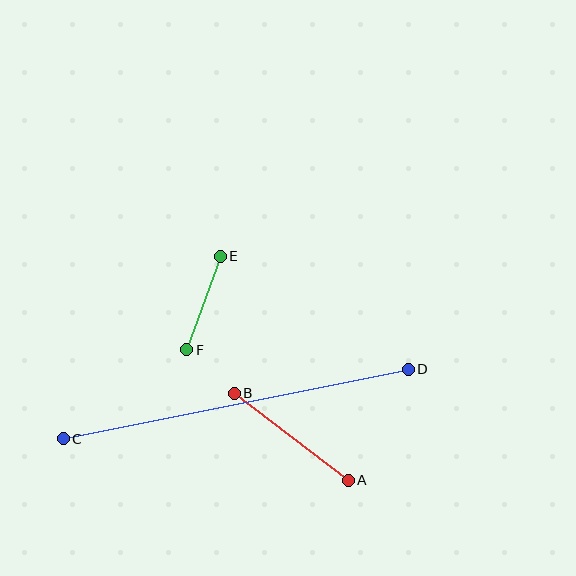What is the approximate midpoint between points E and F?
The midpoint is at approximately (204, 303) pixels.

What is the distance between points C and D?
The distance is approximately 352 pixels.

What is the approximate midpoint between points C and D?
The midpoint is at approximately (236, 404) pixels.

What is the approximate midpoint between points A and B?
The midpoint is at approximately (291, 437) pixels.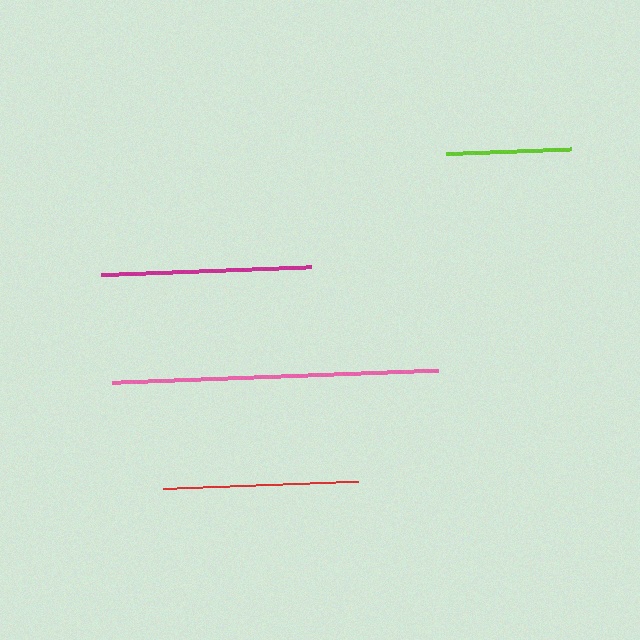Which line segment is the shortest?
The lime line is the shortest at approximately 126 pixels.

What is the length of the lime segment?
The lime segment is approximately 126 pixels long.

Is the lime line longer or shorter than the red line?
The red line is longer than the lime line.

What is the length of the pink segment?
The pink segment is approximately 327 pixels long.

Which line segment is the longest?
The pink line is the longest at approximately 327 pixels.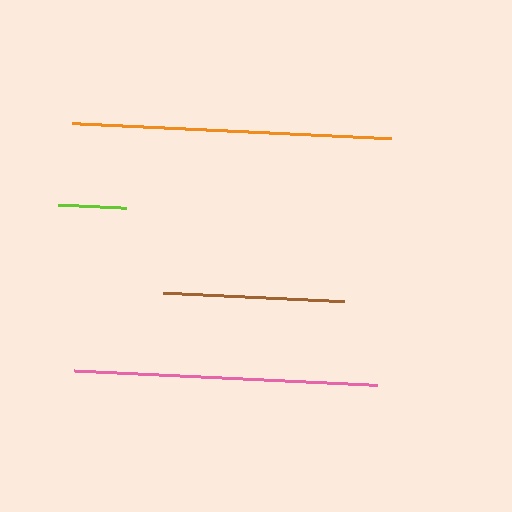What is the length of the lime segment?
The lime segment is approximately 68 pixels long.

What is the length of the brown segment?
The brown segment is approximately 181 pixels long.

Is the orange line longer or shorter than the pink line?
The orange line is longer than the pink line.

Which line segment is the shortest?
The lime line is the shortest at approximately 68 pixels.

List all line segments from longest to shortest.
From longest to shortest: orange, pink, brown, lime.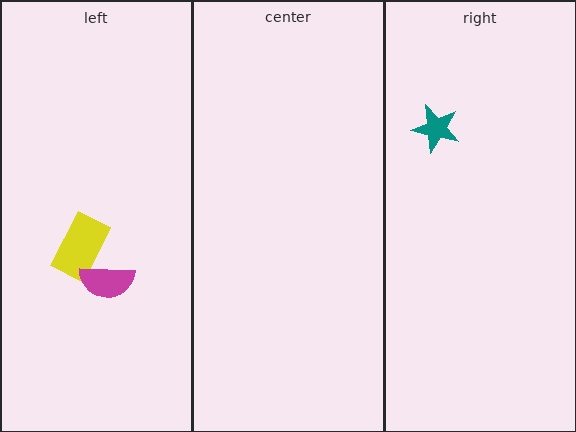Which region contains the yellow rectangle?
The left region.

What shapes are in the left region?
The yellow rectangle, the magenta semicircle.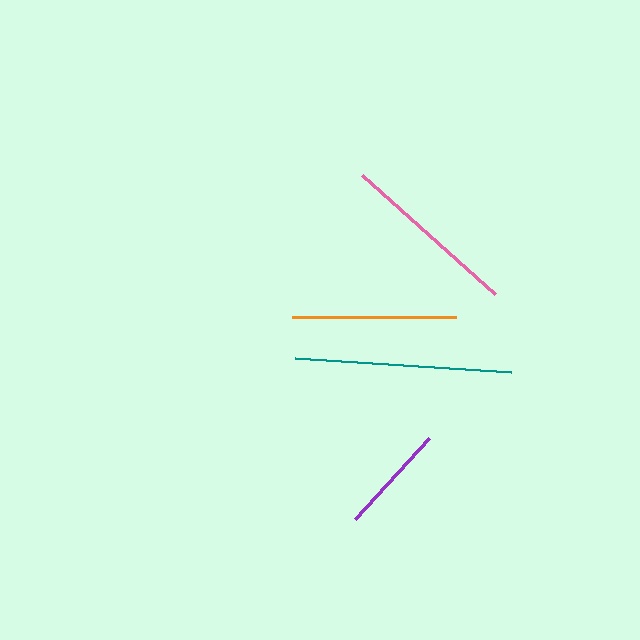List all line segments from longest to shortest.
From longest to shortest: teal, pink, orange, purple.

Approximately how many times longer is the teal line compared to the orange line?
The teal line is approximately 1.3 times the length of the orange line.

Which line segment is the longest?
The teal line is the longest at approximately 216 pixels.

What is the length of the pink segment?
The pink segment is approximately 179 pixels long.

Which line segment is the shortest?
The purple line is the shortest at approximately 110 pixels.